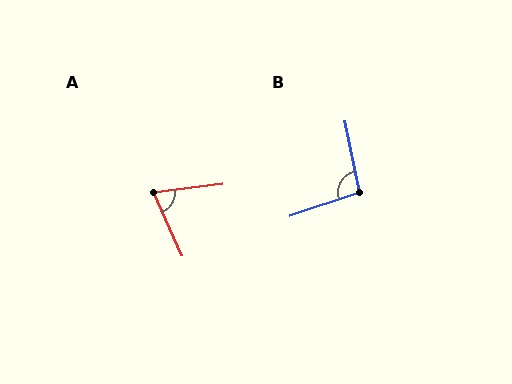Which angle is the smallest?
A, at approximately 73 degrees.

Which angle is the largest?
B, at approximately 97 degrees.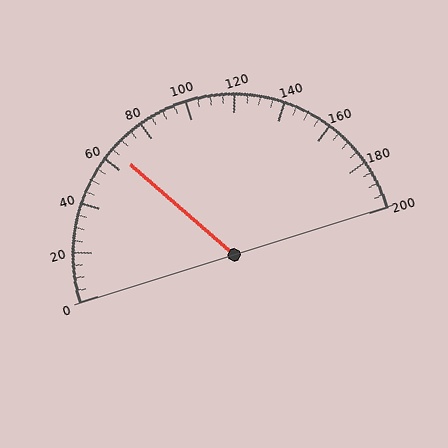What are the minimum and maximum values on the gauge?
The gauge ranges from 0 to 200.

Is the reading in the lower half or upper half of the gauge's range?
The reading is in the lower half of the range (0 to 200).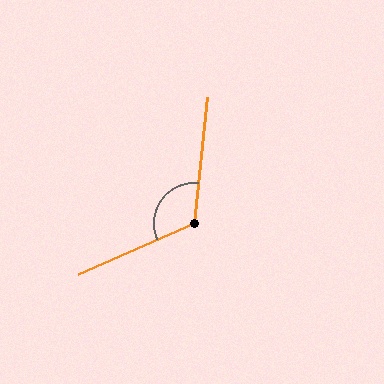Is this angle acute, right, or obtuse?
It is obtuse.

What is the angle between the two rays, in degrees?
Approximately 120 degrees.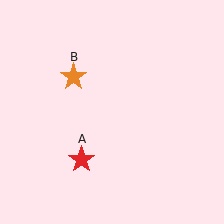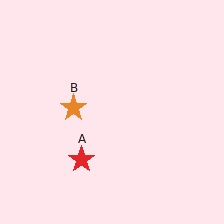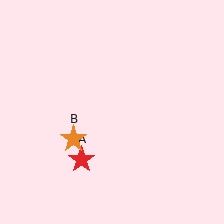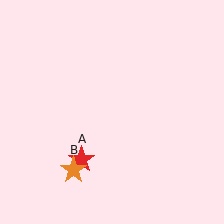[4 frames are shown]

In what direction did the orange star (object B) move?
The orange star (object B) moved down.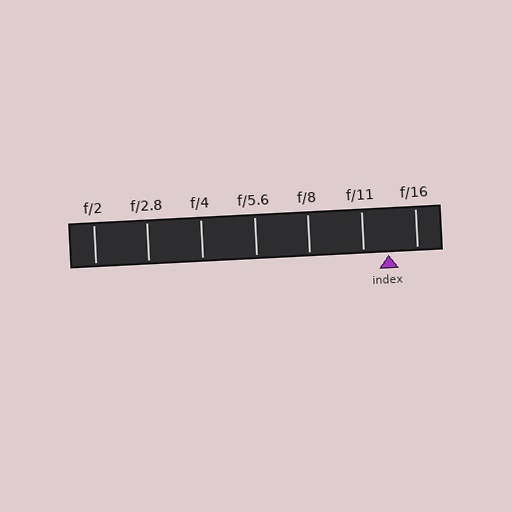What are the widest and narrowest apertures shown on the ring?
The widest aperture shown is f/2 and the narrowest is f/16.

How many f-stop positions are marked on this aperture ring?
There are 7 f-stop positions marked.